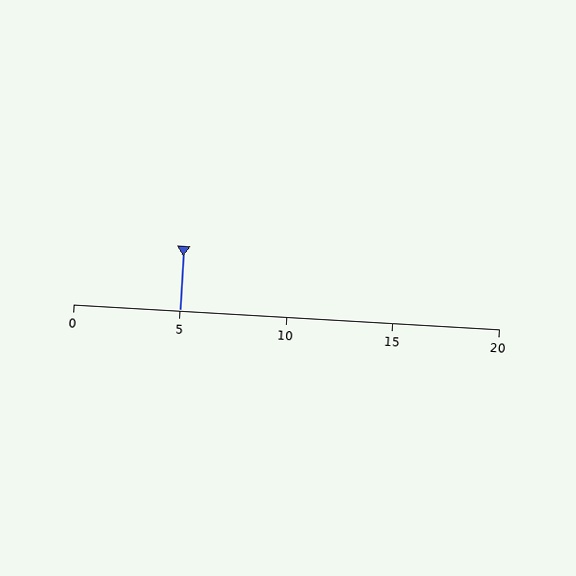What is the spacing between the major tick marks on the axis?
The major ticks are spaced 5 apart.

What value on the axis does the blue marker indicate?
The marker indicates approximately 5.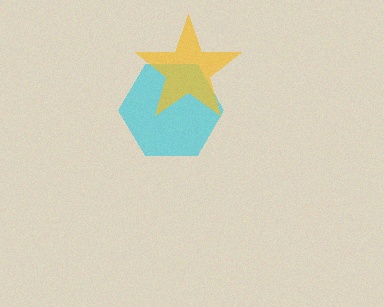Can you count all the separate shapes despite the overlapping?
Yes, there are 2 separate shapes.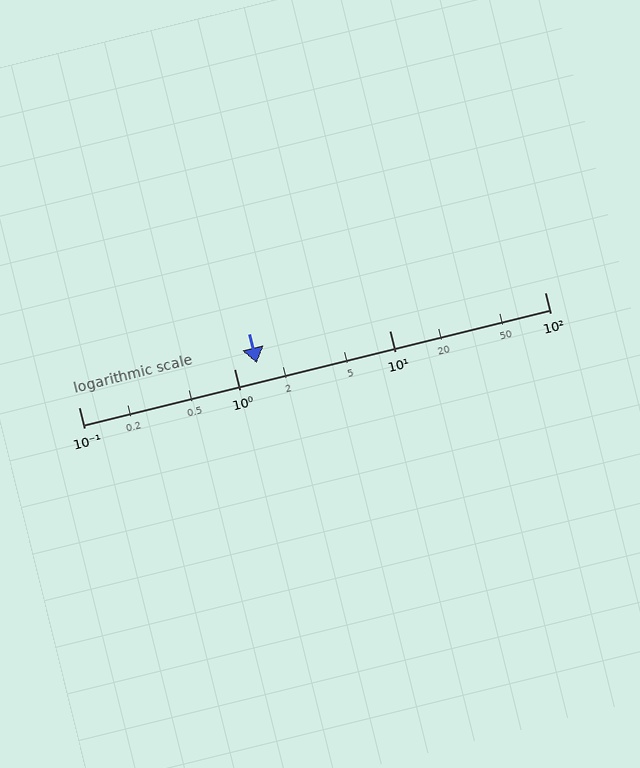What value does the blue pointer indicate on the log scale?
The pointer indicates approximately 1.4.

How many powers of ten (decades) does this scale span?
The scale spans 3 decades, from 0.1 to 100.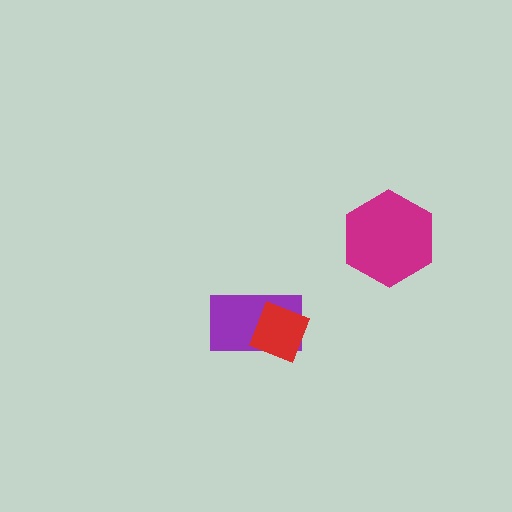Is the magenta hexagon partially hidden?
No, no other shape covers it.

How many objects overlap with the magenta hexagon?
0 objects overlap with the magenta hexagon.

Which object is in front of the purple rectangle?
The red diamond is in front of the purple rectangle.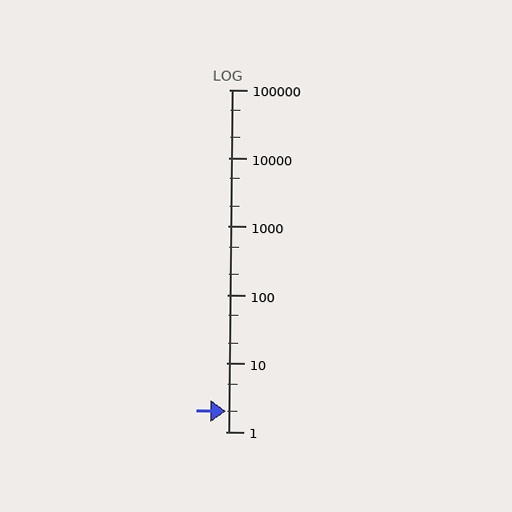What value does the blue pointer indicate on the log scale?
The pointer indicates approximately 2.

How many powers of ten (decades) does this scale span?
The scale spans 5 decades, from 1 to 100000.